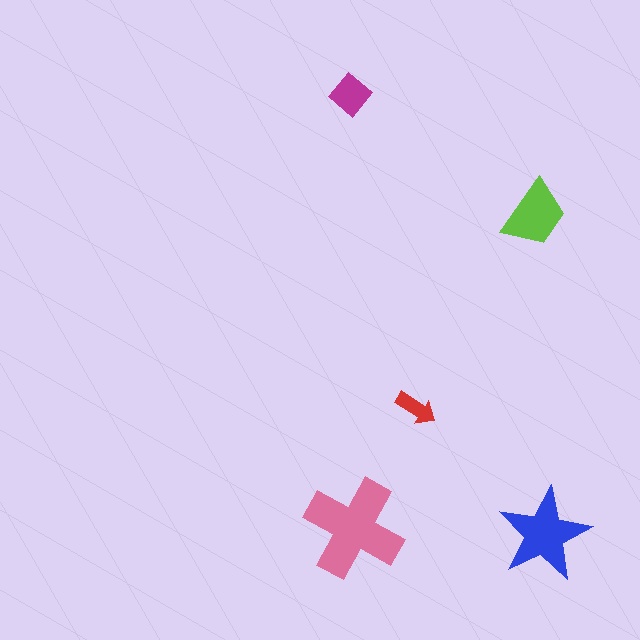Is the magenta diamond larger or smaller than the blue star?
Smaller.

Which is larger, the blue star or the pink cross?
The pink cross.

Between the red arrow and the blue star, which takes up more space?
The blue star.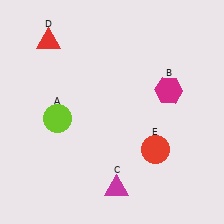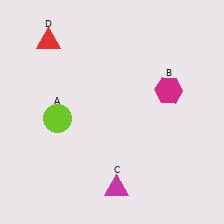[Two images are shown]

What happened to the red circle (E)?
The red circle (E) was removed in Image 2. It was in the bottom-right area of Image 1.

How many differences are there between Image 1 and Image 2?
There is 1 difference between the two images.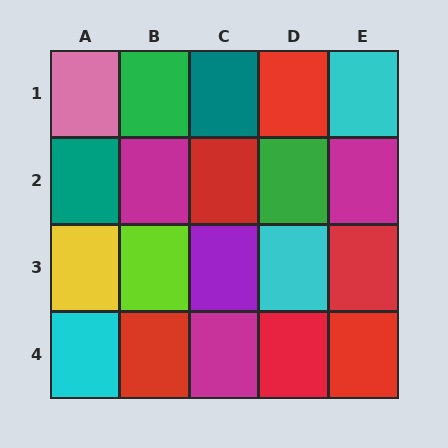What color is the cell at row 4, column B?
Red.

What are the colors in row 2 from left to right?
Teal, magenta, red, green, magenta.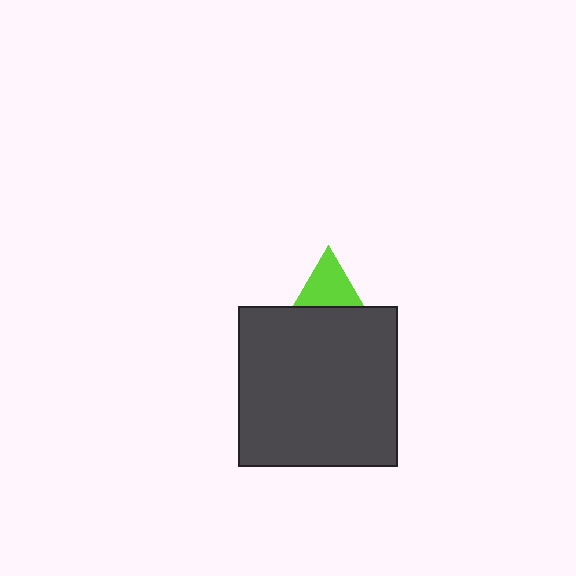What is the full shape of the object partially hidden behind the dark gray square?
The partially hidden object is a lime triangle.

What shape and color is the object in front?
The object in front is a dark gray square.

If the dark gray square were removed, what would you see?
You would see the complete lime triangle.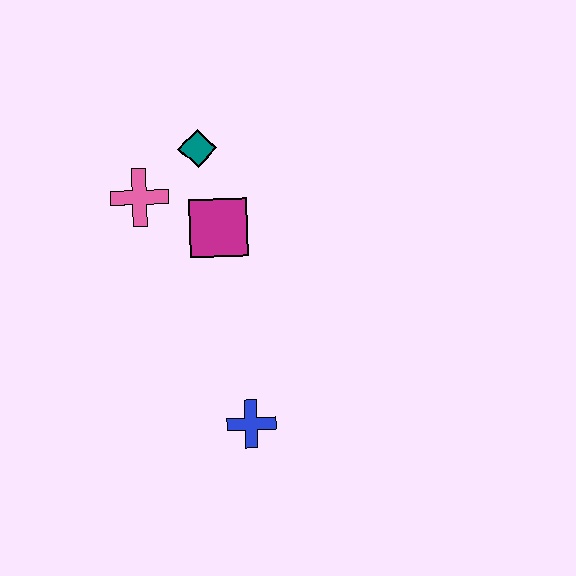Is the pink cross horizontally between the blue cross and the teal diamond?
No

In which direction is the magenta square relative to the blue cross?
The magenta square is above the blue cross.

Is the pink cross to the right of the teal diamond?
No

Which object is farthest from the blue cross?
The teal diamond is farthest from the blue cross.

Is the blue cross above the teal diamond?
No